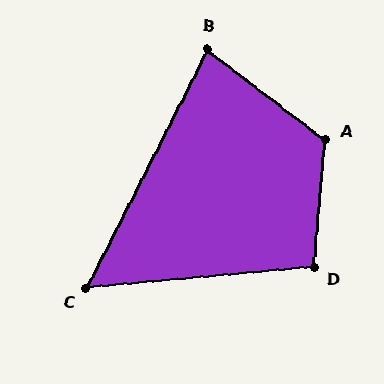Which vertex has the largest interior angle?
A, at approximately 122 degrees.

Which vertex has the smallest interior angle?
C, at approximately 58 degrees.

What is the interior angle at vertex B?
Approximately 80 degrees (acute).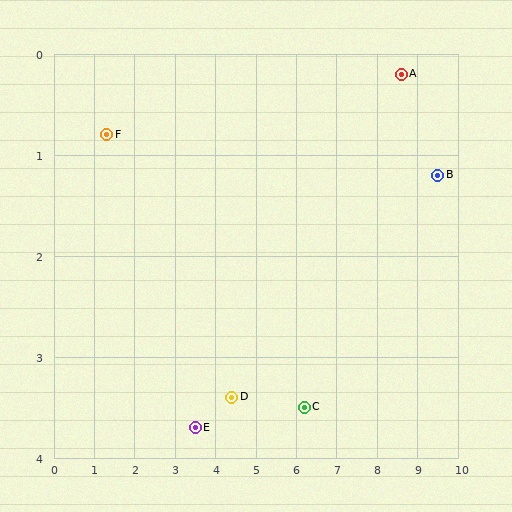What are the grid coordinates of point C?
Point C is at approximately (6.2, 3.5).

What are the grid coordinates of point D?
Point D is at approximately (4.4, 3.4).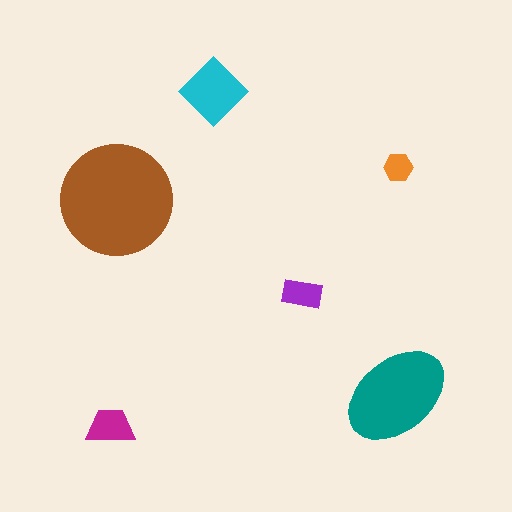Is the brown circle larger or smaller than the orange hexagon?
Larger.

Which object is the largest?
The brown circle.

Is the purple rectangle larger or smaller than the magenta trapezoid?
Smaller.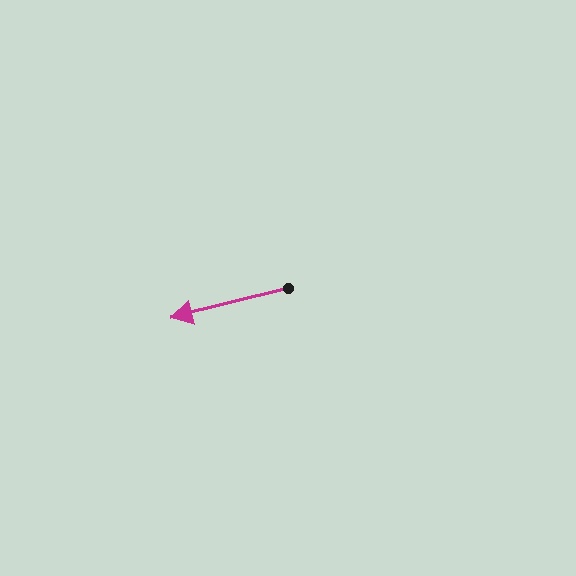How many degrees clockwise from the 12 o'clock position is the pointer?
Approximately 256 degrees.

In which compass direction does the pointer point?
West.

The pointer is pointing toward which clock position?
Roughly 9 o'clock.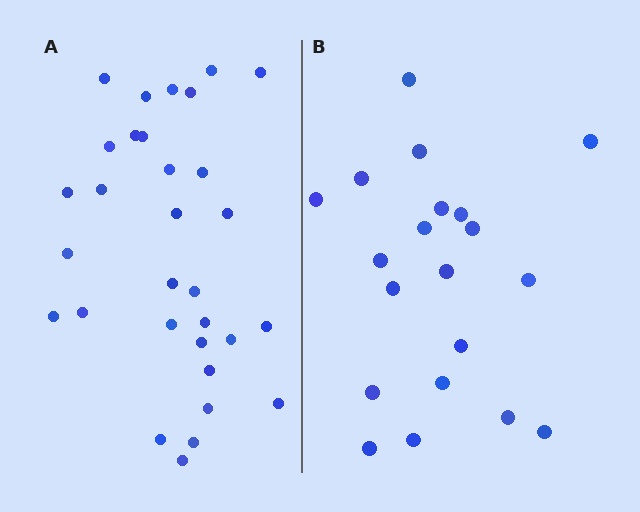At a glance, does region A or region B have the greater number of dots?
Region A (the left region) has more dots.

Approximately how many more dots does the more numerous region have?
Region A has roughly 12 or so more dots than region B.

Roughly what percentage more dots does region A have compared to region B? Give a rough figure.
About 55% more.